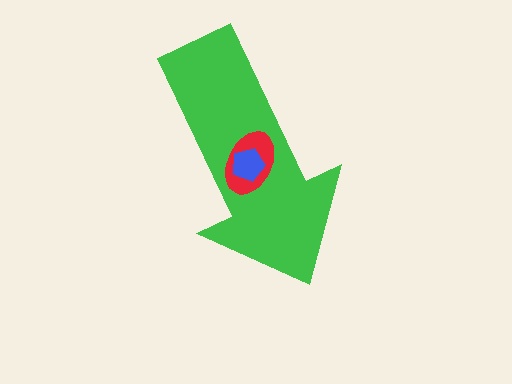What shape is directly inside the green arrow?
The red ellipse.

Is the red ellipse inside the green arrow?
Yes.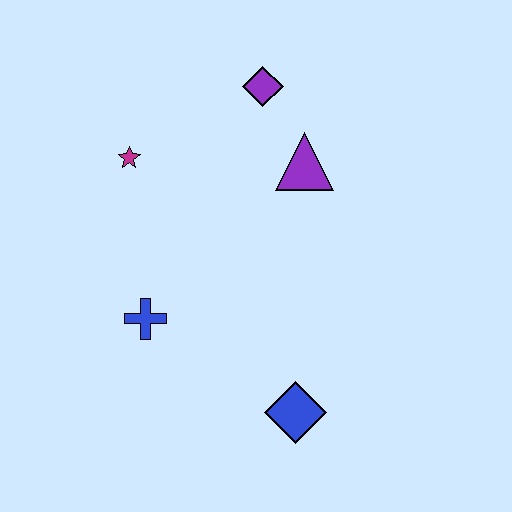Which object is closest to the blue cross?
The magenta star is closest to the blue cross.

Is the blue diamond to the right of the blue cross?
Yes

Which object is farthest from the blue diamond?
The purple diamond is farthest from the blue diamond.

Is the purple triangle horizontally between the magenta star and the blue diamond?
No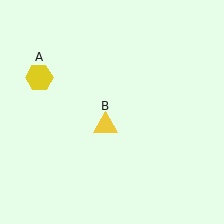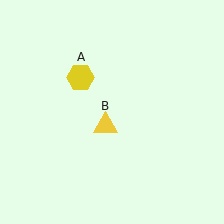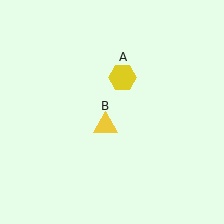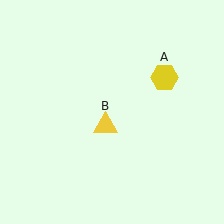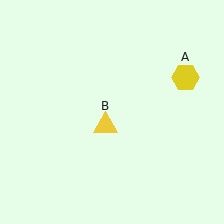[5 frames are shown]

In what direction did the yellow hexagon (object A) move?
The yellow hexagon (object A) moved right.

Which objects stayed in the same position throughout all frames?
Yellow triangle (object B) remained stationary.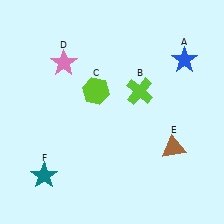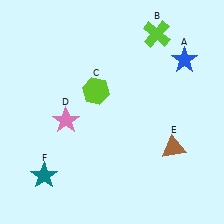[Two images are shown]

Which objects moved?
The objects that moved are: the lime cross (B), the pink star (D).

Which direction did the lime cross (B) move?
The lime cross (B) moved up.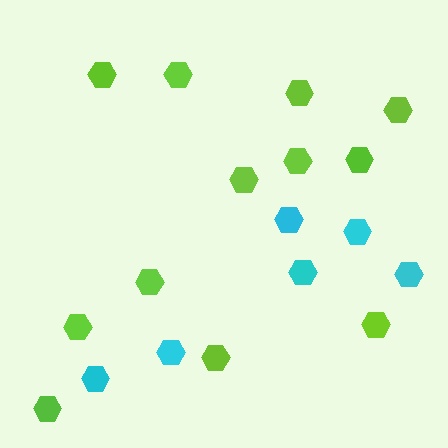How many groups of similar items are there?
There are 2 groups: one group of cyan hexagons (6) and one group of lime hexagons (12).